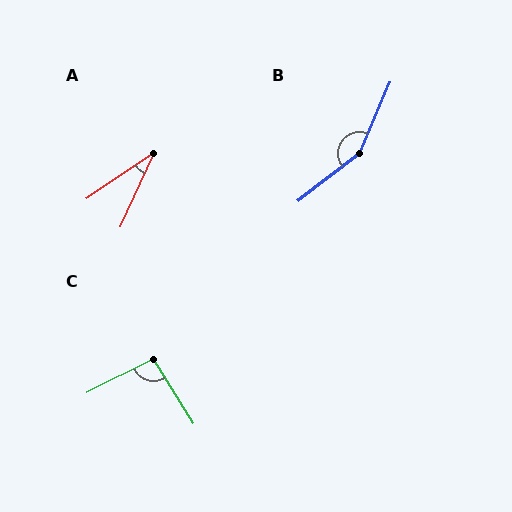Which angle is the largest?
B, at approximately 151 degrees.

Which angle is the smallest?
A, at approximately 32 degrees.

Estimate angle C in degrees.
Approximately 95 degrees.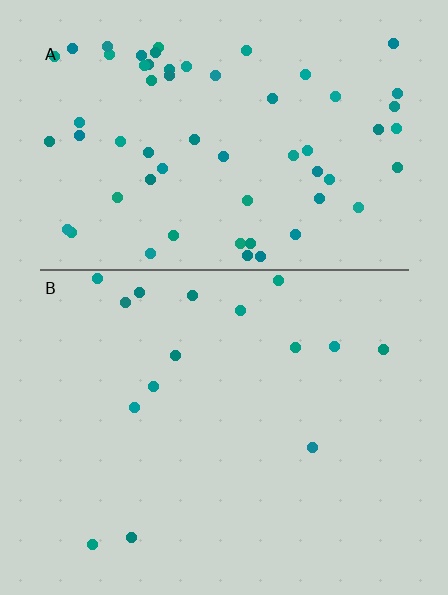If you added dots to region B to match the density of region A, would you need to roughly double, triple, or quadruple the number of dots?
Approximately quadruple.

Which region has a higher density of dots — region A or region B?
A (the top).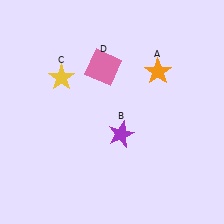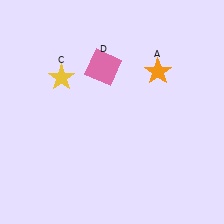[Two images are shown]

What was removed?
The purple star (B) was removed in Image 2.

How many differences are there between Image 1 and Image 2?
There is 1 difference between the two images.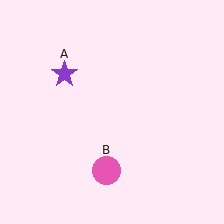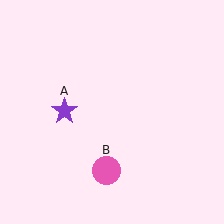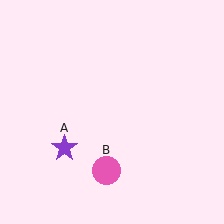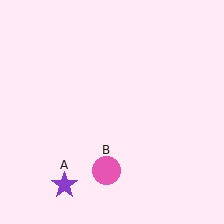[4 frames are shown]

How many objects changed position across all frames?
1 object changed position: purple star (object A).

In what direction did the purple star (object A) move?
The purple star (object A) moved down.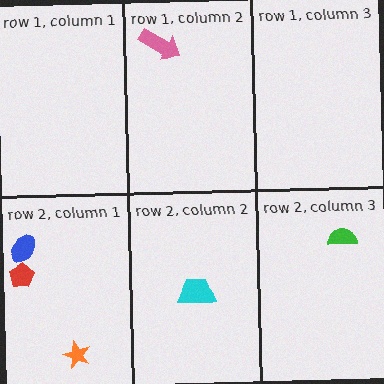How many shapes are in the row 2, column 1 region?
3.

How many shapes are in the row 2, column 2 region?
1.